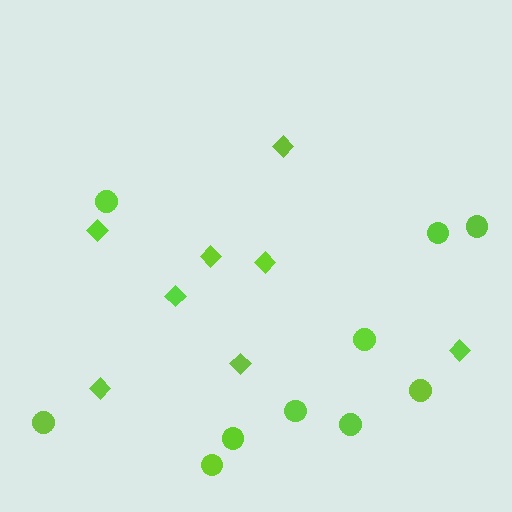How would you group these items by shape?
There are 2 groups: one group of diamonds (8) and one group of circles (10).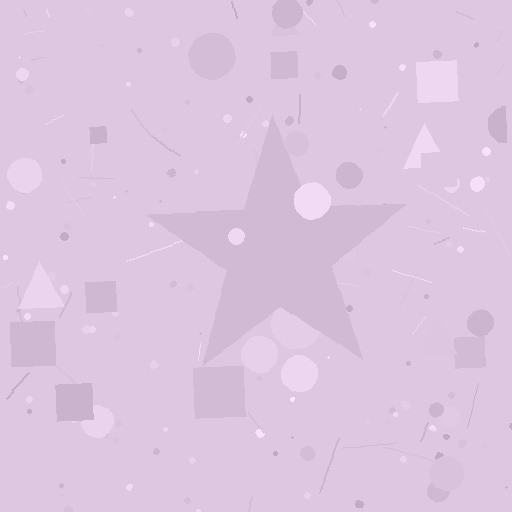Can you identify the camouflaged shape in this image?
The camouflaged shape is a star.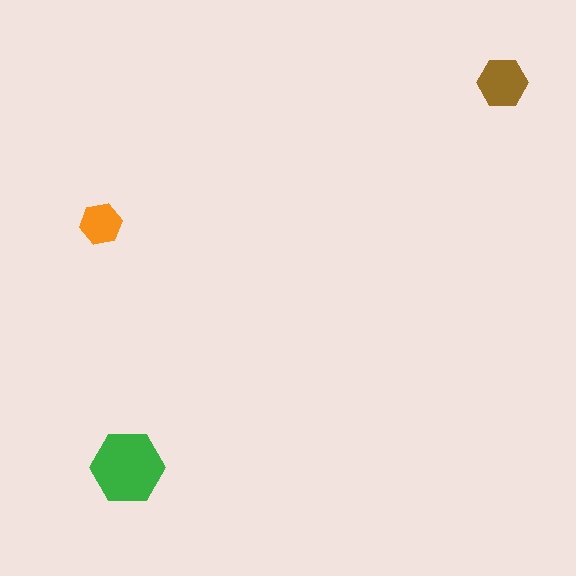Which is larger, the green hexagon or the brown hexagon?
The green one.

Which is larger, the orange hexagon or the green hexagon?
The green one.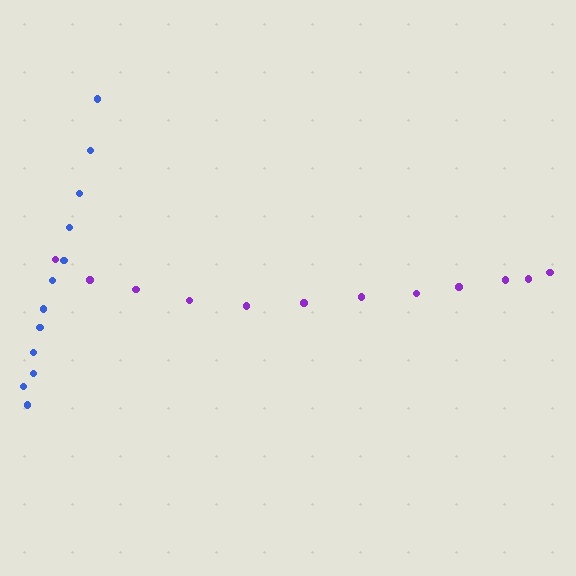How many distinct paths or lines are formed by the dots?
There are 2 distinct paths.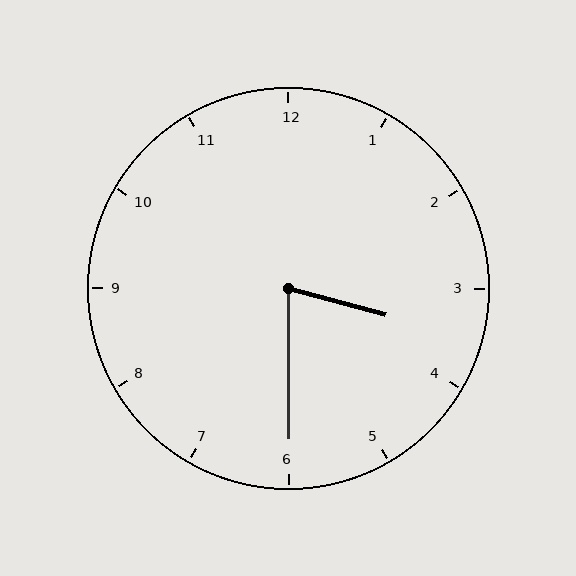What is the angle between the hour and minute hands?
Approximately 75 degrees.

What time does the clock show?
3:30.